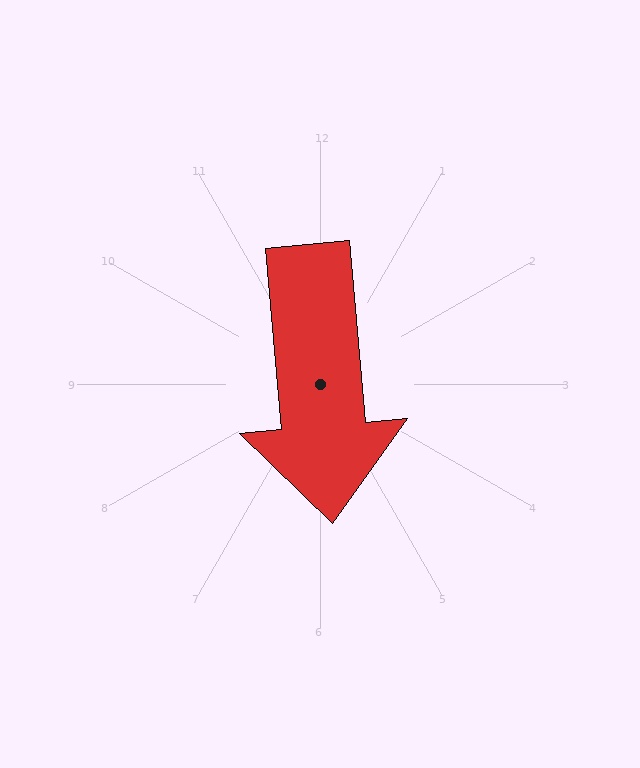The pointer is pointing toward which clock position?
Roughly 6 o'clock.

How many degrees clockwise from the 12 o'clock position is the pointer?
Approximately 175 degrees.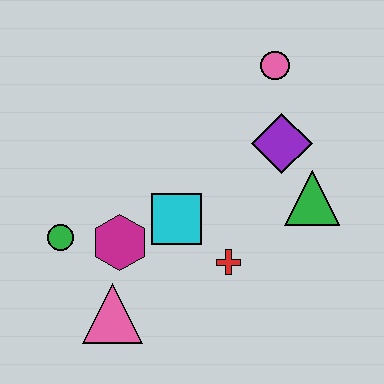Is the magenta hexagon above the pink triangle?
Yes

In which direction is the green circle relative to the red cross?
The green circle is to the left of the red cross.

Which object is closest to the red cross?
The cyan square is closest to the red cross.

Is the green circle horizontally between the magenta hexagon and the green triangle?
No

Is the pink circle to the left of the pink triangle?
No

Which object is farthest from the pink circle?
The pink triangle is farthest from the pink circle.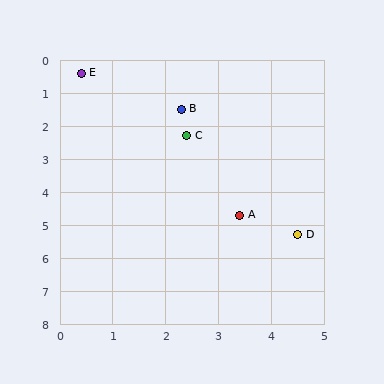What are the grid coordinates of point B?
Point B is at approximately (2.3, 1.5).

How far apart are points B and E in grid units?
Points B and E are about 2.2 grid units apart.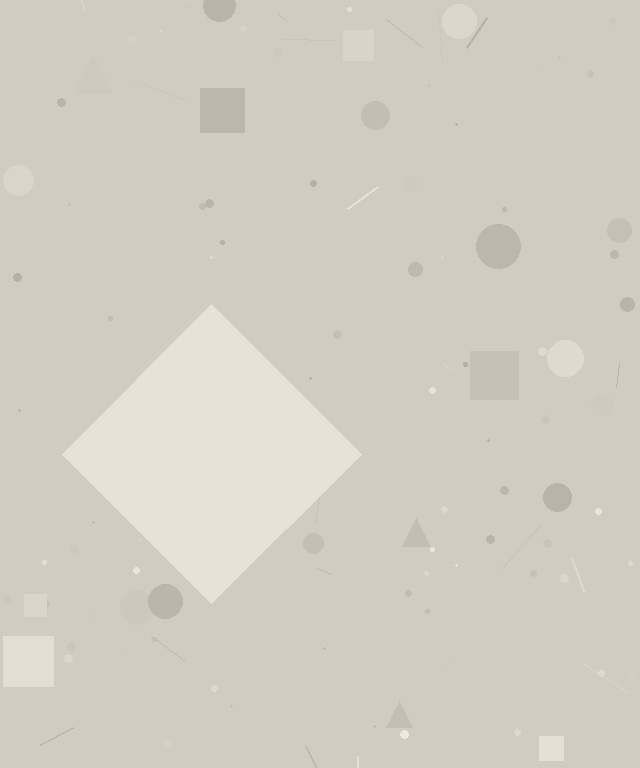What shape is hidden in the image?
A diamond is hidden in the image.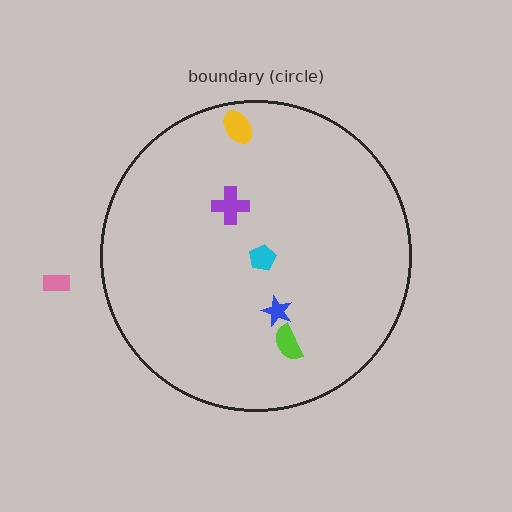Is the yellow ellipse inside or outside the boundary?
Inside.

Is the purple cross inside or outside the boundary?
Inside.